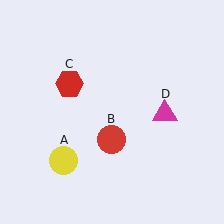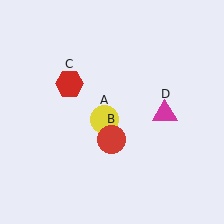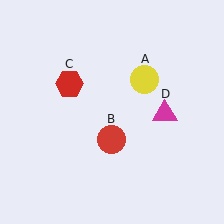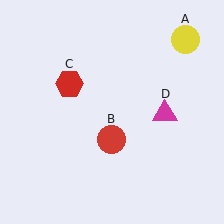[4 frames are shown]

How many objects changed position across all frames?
1 object changed position: yellow circle (object A).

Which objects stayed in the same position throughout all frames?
Red circle (object B) and red hexagon (object C) and magenta triangle (object D) remained stationary.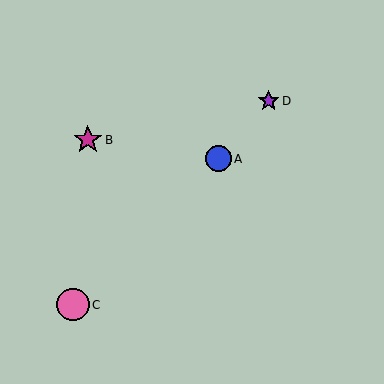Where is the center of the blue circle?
The center of the blue circle is at (218, 159).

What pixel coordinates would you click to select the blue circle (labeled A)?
Click at (218, 159) to select the blue circle A.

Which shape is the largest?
The pink circle (labeled C) is the largest.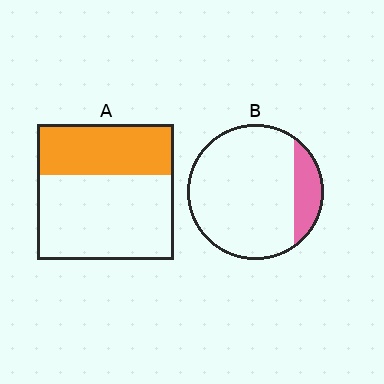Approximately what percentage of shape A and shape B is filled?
A is approximately 40% and B is approximately 15%.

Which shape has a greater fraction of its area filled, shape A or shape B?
Shape A.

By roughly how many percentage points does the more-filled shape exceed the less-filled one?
By roughly 20 percentage points (A over B).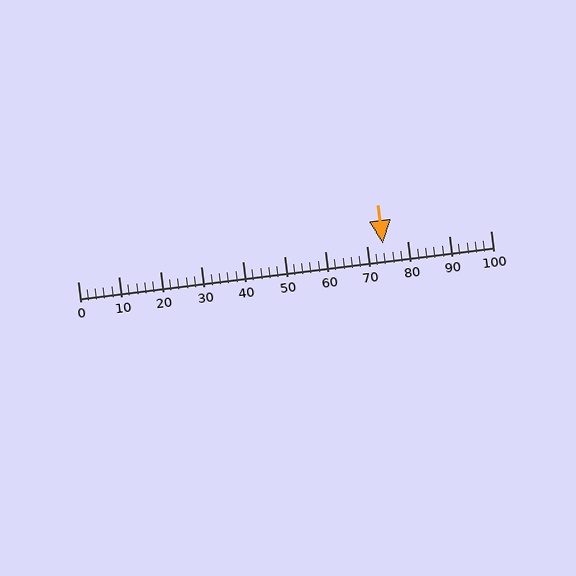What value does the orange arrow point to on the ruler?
The orange arrow points to approximately 74.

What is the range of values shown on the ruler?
The ruler shows values from 0 to 100.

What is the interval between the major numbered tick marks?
The major tick marks are spaced 10 units apart.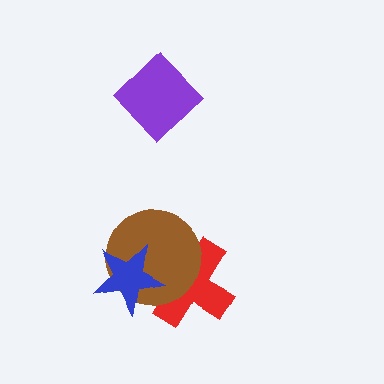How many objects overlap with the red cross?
2 objects overlap with the red cross.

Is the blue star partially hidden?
No, no other shape covers it.